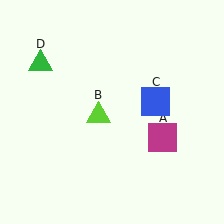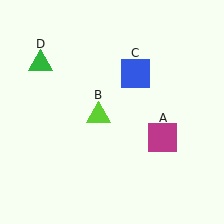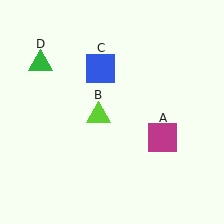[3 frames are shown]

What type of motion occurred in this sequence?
The blue square (object C) rotated counterclockwise around the center of the scene.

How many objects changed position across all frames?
1 object changed position: blue square (object C).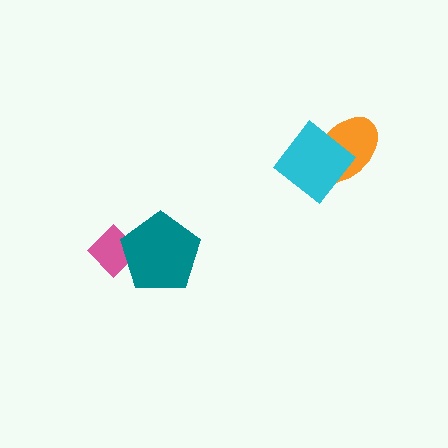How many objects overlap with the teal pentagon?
1 object overlaps with the teal pentagon.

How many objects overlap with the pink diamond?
1 object overlaps with the pink diamond.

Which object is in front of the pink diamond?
The teal pentagon is in front of the pink diamond.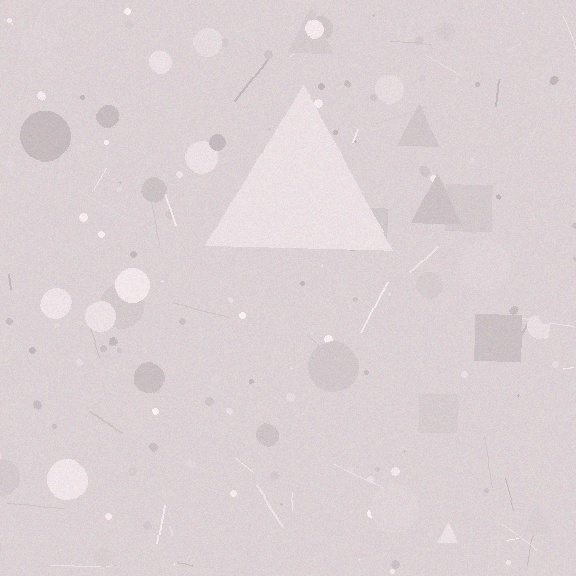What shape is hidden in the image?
A triangle is hidden in the image.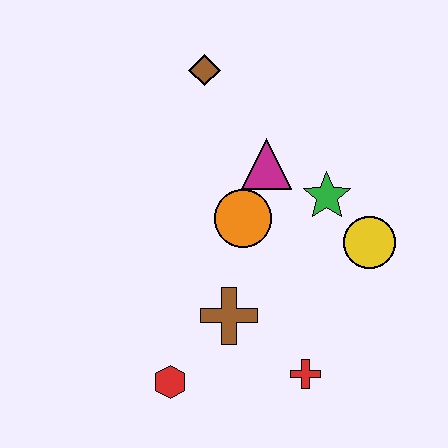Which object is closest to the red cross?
The brown cross is closest to the red cross.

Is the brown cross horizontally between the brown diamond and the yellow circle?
Yes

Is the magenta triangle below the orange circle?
No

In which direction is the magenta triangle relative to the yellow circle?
The magenta triangle is to the left of the yellow circle.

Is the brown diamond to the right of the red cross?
No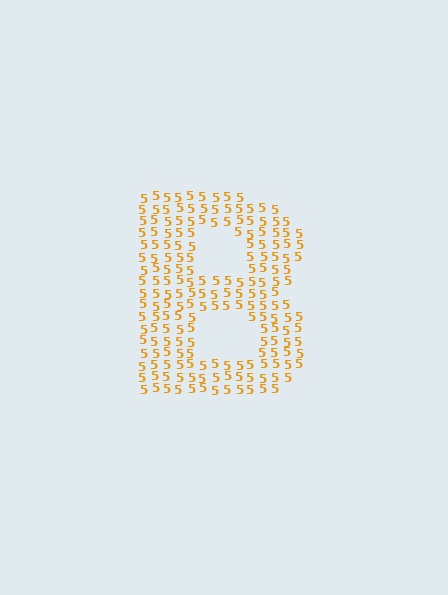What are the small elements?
The small elements are digit 5's.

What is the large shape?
The large shape is the letter B.